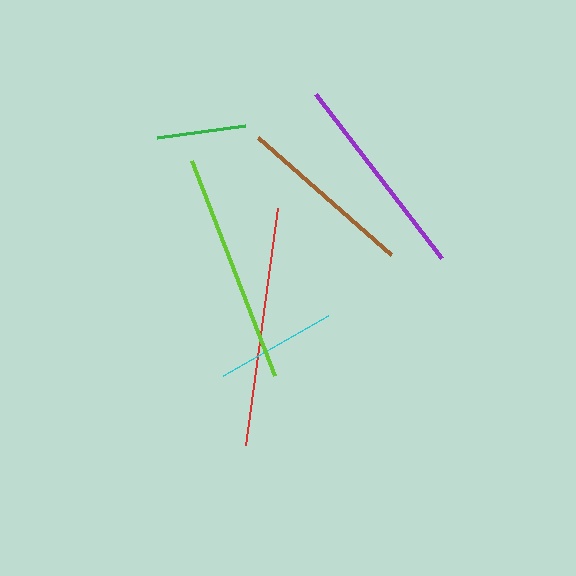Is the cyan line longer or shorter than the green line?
The cyan line is longer than the green line.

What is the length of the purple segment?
The purple segment is approximately 207 pixels long.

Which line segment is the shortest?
The green line is the shortest at approximately 90 pixels.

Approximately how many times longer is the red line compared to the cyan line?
The red line is approximately 2.0 times the length of the cyan line.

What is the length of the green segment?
The green segment is approximately 90 pixels long.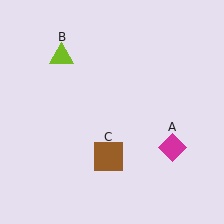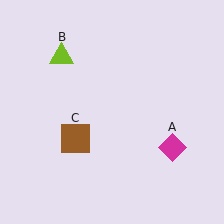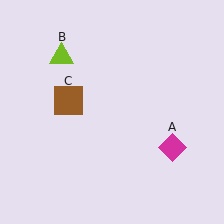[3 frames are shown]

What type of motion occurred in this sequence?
The brown square (object C) rotated clockwise around the center of the scene.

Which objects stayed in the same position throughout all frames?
Magenta diamond (object A) and lime triangle (object B) remained stationary.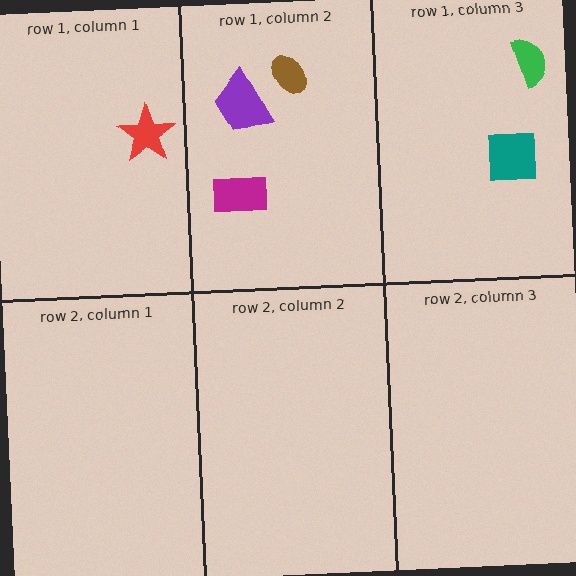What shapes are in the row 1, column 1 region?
The red star.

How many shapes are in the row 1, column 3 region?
2.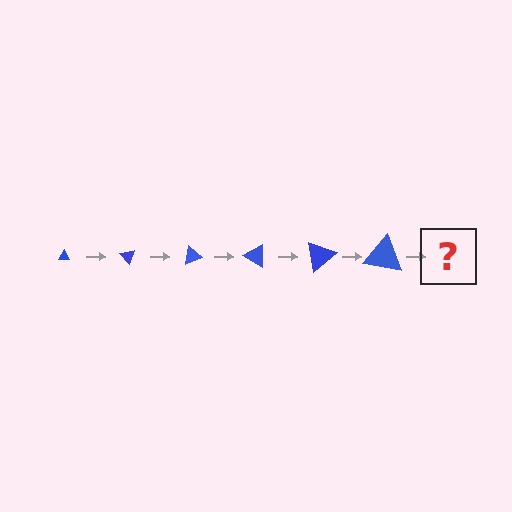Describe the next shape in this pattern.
It should be a triangle, larger than the previous one and rotated 300 degrees from the start.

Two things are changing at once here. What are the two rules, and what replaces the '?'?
The two rules are that the triangle grows larger each step and it rotates 50 degrees each step. The '?' should be a triangle, larger than the previous one and rotated 300 degrees from the start.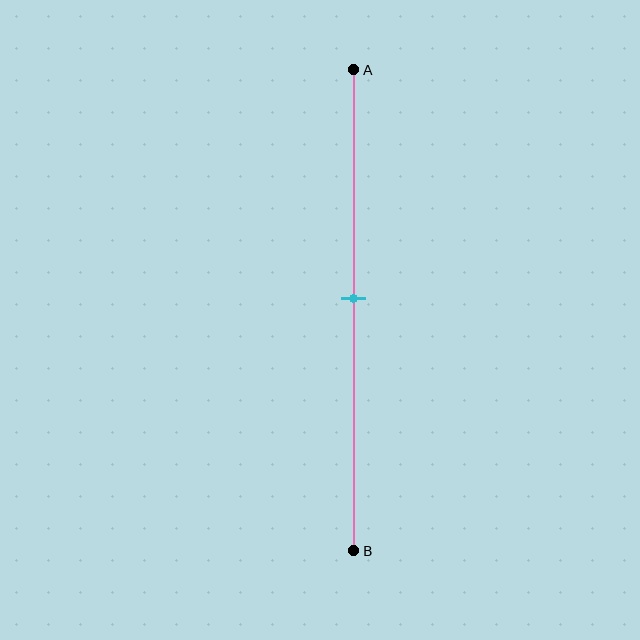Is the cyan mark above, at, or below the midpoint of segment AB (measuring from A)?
The cyan mark is approximately at the midpoint of segment AB.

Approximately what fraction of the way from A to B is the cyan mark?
The cyan mark is approximately 50% of the way from A to B.